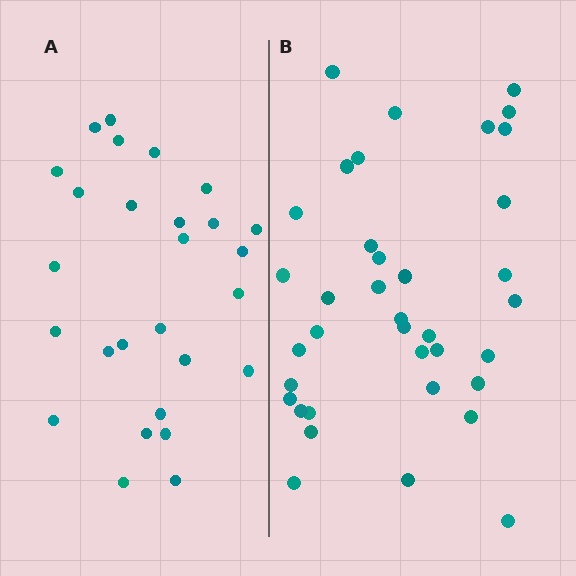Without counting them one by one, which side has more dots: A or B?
Region B (the right region) has more dots.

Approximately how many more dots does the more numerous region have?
Region B has roughly 10 or so more dots than region A.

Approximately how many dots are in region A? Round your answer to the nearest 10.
About 30 dots. (The exact count is 27, which rounds to 30.)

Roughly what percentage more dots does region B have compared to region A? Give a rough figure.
About 35% more.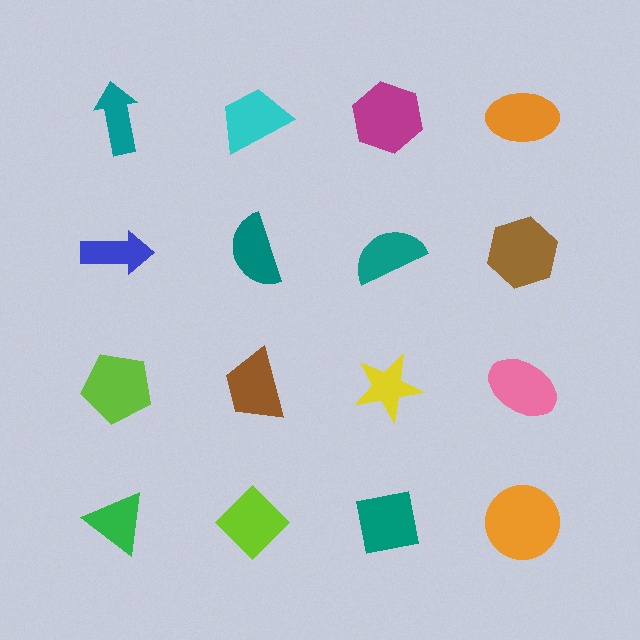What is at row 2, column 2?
A teal semicircle.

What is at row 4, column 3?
A teal square.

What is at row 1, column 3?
A magenta hexagon.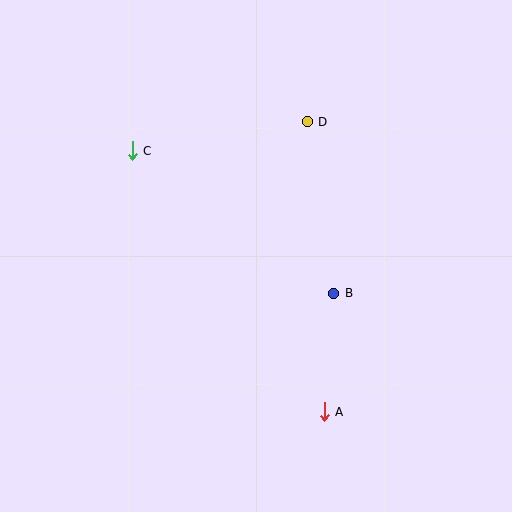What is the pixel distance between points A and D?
The distance between A and D is 291 pixels.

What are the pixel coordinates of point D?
Point D is at (307, 122).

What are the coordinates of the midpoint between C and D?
The midpoint between C and D is at (220, 136).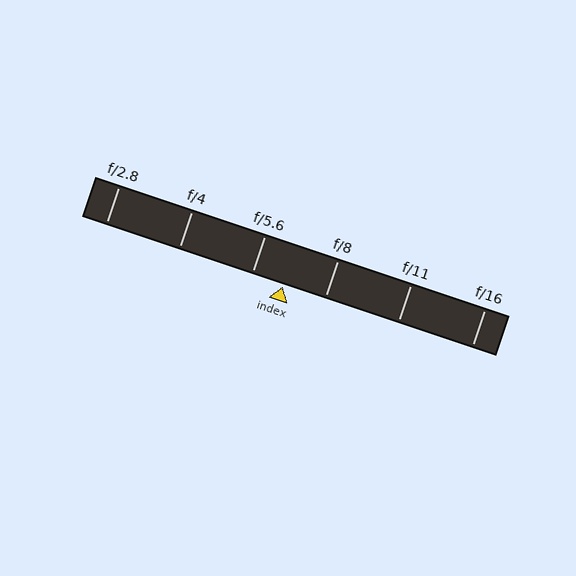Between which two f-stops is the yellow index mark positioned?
The index mark is between f/5.6 and f/8.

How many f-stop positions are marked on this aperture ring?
There are 6 f-stop positions marked.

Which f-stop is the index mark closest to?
The index mark is closest to f/5.6.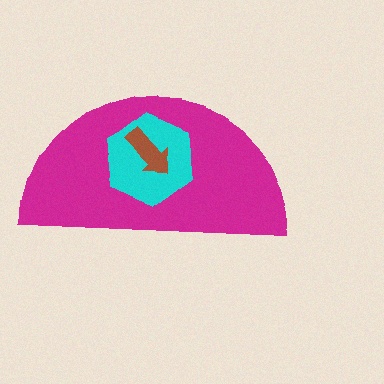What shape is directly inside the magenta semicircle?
The cyan hexagon.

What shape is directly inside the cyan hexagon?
The brown arrow.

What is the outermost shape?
The magenta semicircle.